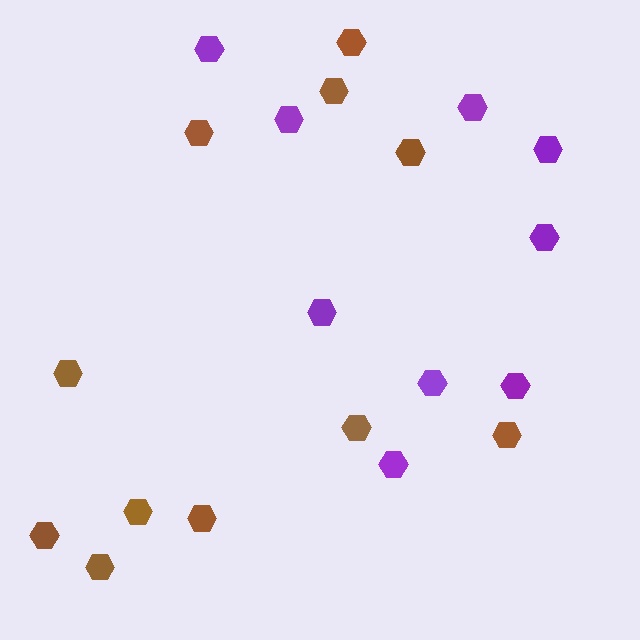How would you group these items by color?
There are 2 groups: one group of brown hexagons (11) and one group of purple hexagons (9).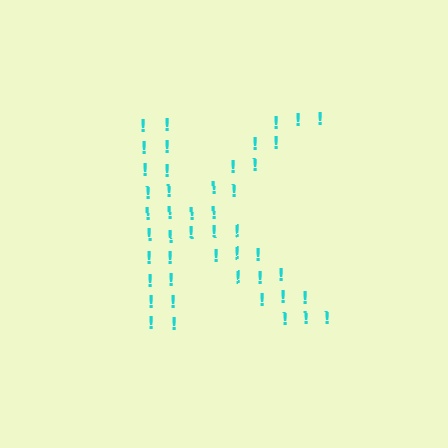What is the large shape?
The large shape is the letter K.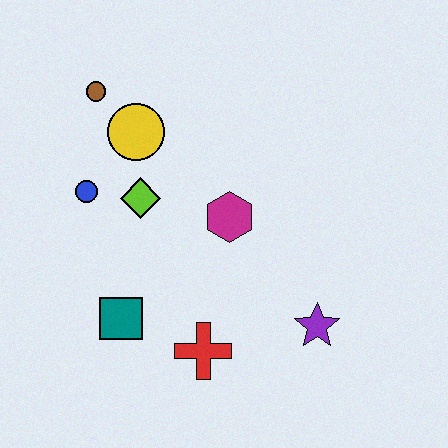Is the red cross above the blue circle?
No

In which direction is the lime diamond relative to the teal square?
The lime diamond is above the teal square.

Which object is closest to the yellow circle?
The brown circle is closest to the yellow circle.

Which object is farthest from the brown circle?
The purple star is farthest from the brown circle.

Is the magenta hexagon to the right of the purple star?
No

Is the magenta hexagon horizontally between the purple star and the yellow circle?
Yes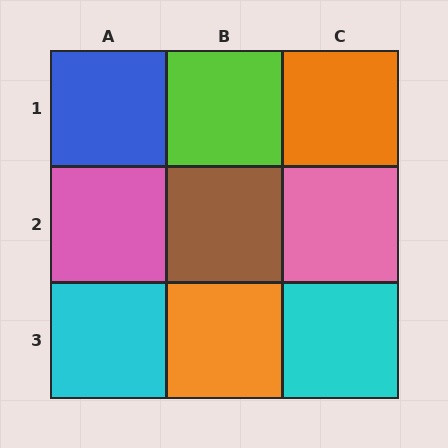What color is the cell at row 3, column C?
Cyan.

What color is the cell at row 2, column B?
Brown.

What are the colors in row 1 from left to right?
Blue, lime, orange.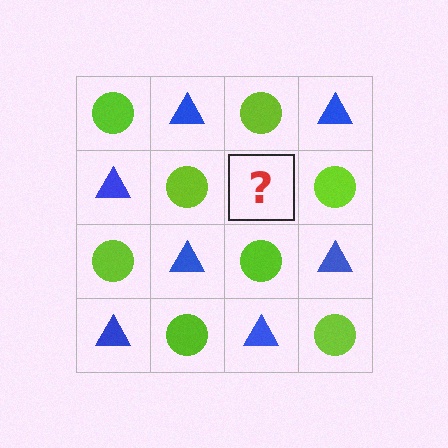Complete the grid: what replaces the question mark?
The question mark should be replaced with a blue triangle.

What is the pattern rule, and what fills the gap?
The rule is that it alternates lime circle and blue triangle in a checkerboard pattern. The gap should be filled with a blue triangle.